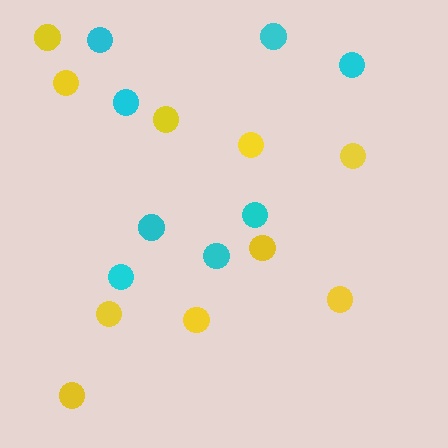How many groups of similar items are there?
There are 2 groups: one group of cyan circles (8) and one group of yellow circles (10).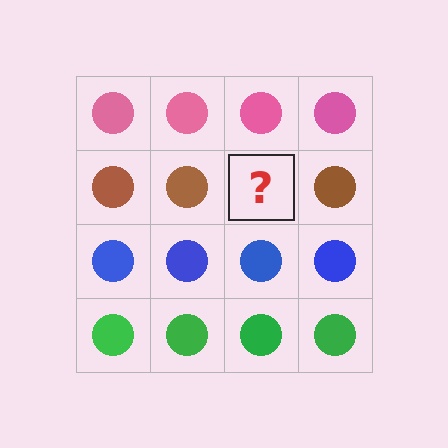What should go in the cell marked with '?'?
The missing cell should contain a brown circle.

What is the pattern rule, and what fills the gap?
The rule is that each row has a consistent color. The gap should be filled with a brown circle.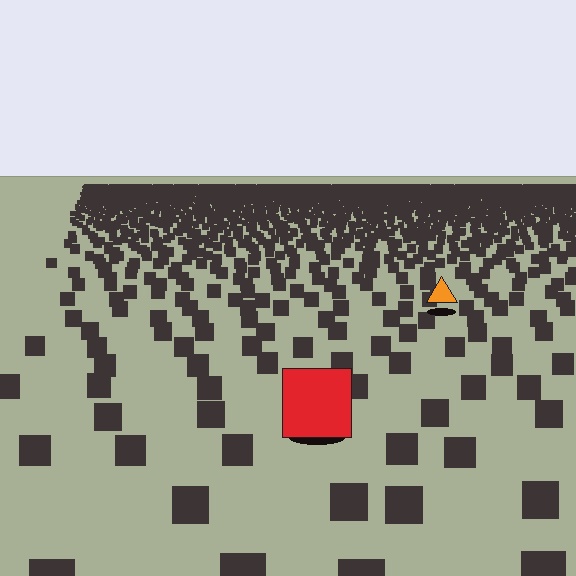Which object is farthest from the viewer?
The orange triangle is farthest from the viewer. It appears smaller and the ground texture around it is denser.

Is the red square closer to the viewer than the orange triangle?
Yes. The red square is closer — you can tell from the texture gradient: the ground texture is coarser near it.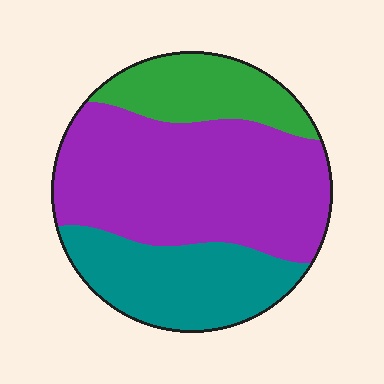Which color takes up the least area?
Green, at roughly 20%.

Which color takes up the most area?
Purple, at roughly 55%.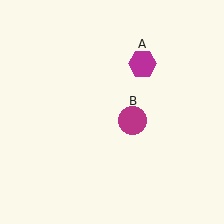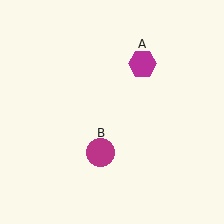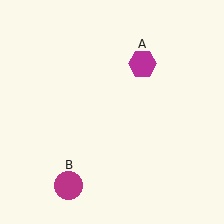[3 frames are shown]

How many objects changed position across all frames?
1 object changed position: magenta circle (object B).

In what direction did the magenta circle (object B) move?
The magenta circle (object B) moved down and to the left.